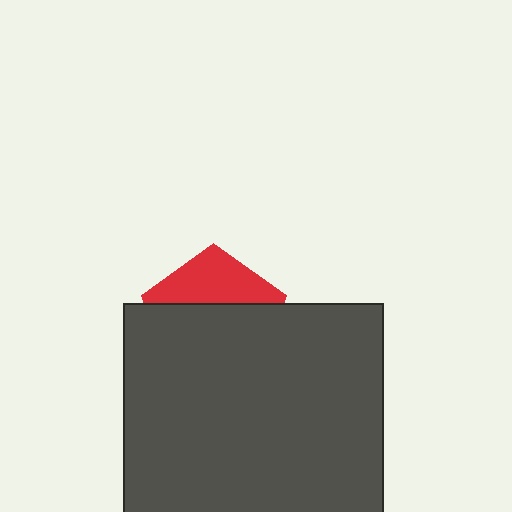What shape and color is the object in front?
The object in front is a dark gray rectangle.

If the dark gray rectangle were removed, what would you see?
You would see the complete red pentagon.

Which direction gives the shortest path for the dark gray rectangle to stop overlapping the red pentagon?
Moving down gives the shortest separation.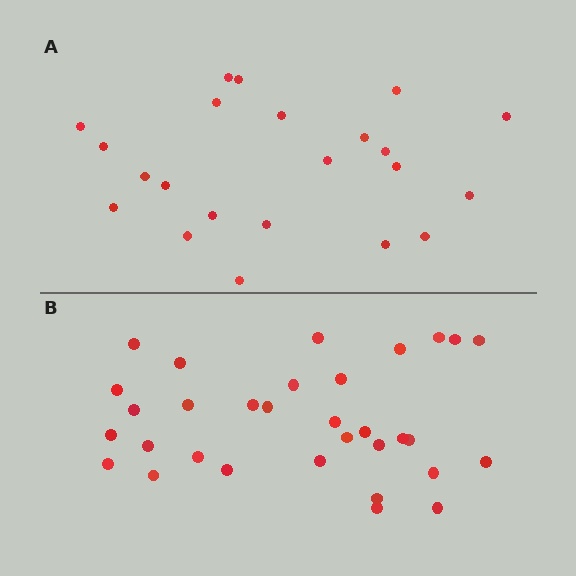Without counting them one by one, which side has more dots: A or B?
Region B (the bottom region) has more dots.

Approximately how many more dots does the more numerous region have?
Region B has roughly 10 or so more dots than region A.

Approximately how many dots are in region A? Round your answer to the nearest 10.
About 20 dots. (The exact count is 22, which rounds to 20.)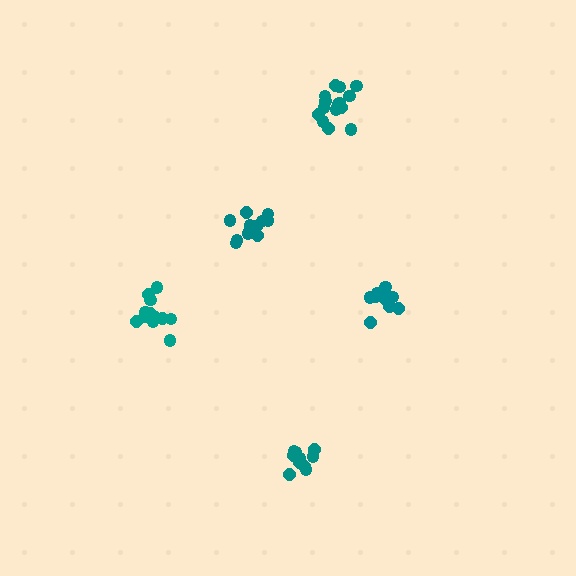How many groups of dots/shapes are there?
There are 5 groups.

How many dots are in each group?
Group 1: 13 dots, Group 2: 13 dots, Group 3: 11 dots, Group 4: 10 dots, Group 5: 16 dots (63 total).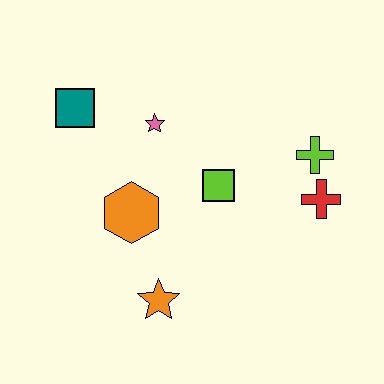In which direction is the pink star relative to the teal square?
The pink star is to the right of the teal square.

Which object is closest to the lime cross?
The red cross is closest to the lime cross.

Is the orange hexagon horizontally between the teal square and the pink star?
Yes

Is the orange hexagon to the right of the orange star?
No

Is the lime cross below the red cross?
No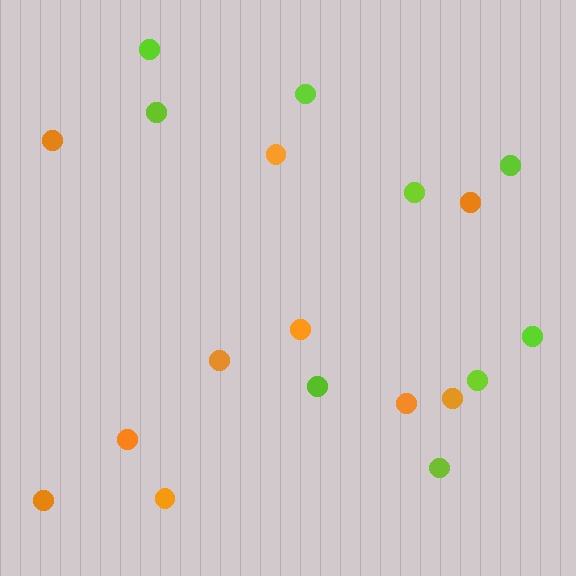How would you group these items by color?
There are 2 groups: one group of lime circles (9) and one group of orange circles (10).